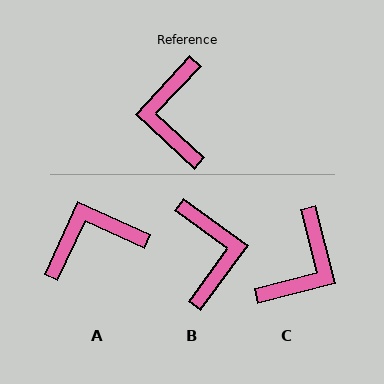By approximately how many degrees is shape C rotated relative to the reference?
Approximately 147 degrees counter-clockwise.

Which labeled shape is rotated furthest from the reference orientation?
B, about 173 degrees away.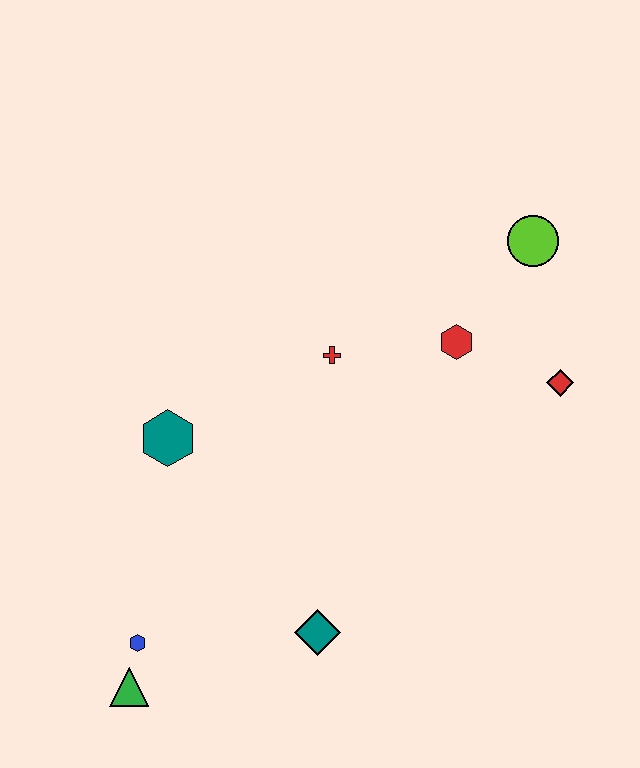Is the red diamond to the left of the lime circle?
No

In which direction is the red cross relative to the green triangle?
The red cross is above the green triangle.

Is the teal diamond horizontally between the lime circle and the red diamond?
No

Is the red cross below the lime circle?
Yes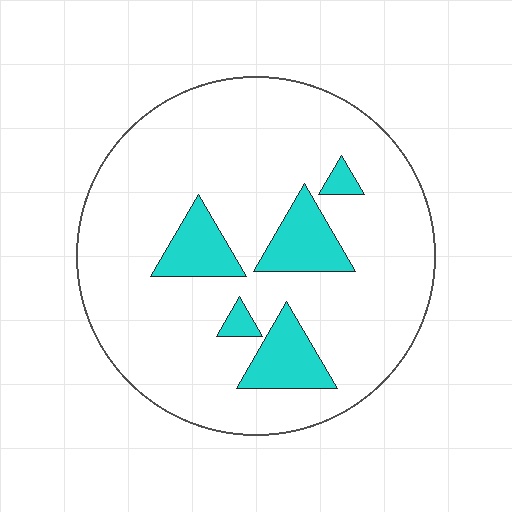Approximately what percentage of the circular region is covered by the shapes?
Approximately 15%.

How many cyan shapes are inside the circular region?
5.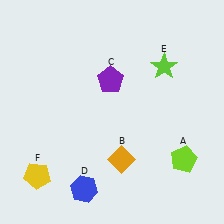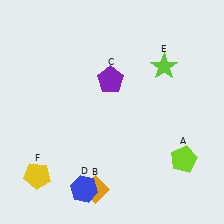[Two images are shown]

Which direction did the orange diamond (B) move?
The orange diamond (B) moved down.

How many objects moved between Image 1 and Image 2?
1 object moved between the two images.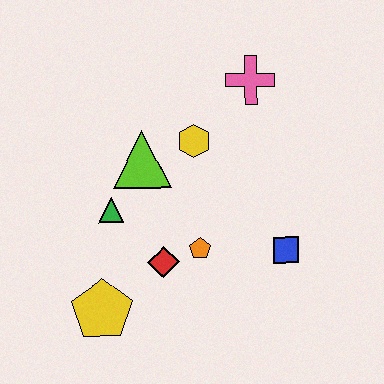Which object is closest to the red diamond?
The orange pentagon is closest to the red diamond.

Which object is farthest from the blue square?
The yellow pentagon is farthest from the blue square.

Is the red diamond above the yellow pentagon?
Yes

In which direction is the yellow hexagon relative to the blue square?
The yellow hexagon is above the blue square.